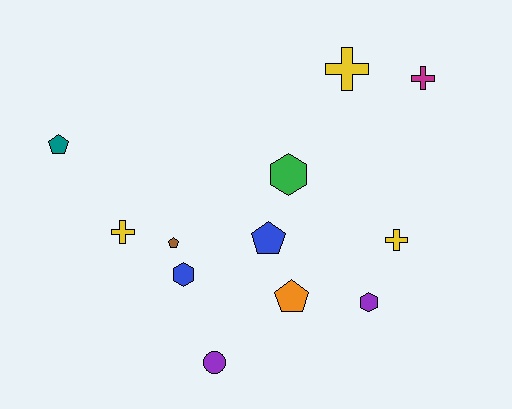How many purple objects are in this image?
There are 2 purple objects.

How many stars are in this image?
There are no stars.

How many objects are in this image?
There are 12 objects.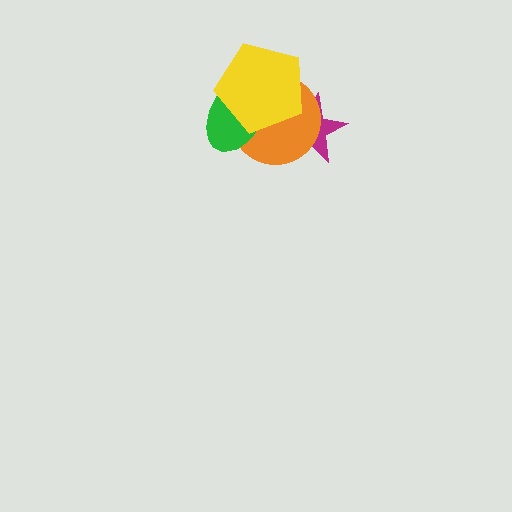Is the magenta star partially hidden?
Yes, it is partially covered by another shape.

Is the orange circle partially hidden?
Yes, it is partially covered by another shape.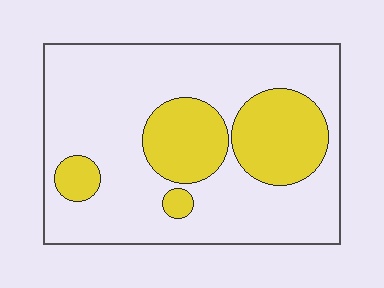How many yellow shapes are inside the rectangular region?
4.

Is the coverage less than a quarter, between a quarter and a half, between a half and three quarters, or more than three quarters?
Between a quarter and a half.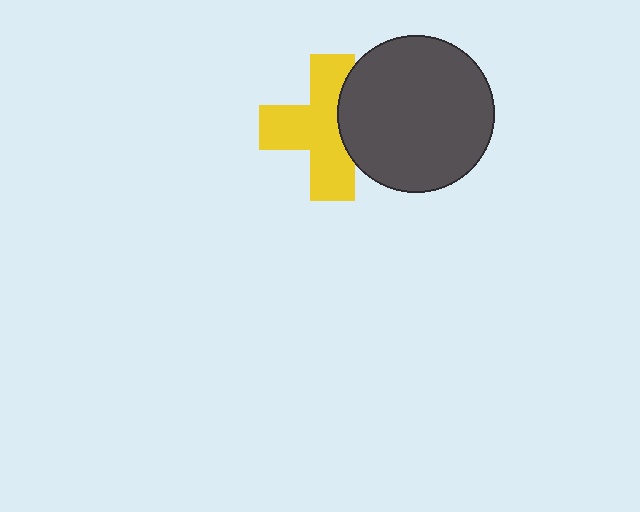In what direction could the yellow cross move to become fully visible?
The yellow cross could move left. That would shift it out from behind the dark gray circle entirely.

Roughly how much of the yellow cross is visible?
Most of it is visible (roughly 69%).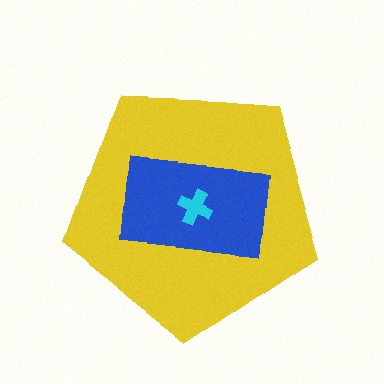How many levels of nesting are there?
3.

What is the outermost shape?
The yellow pentagon.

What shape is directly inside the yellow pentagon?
The blue rectangle.